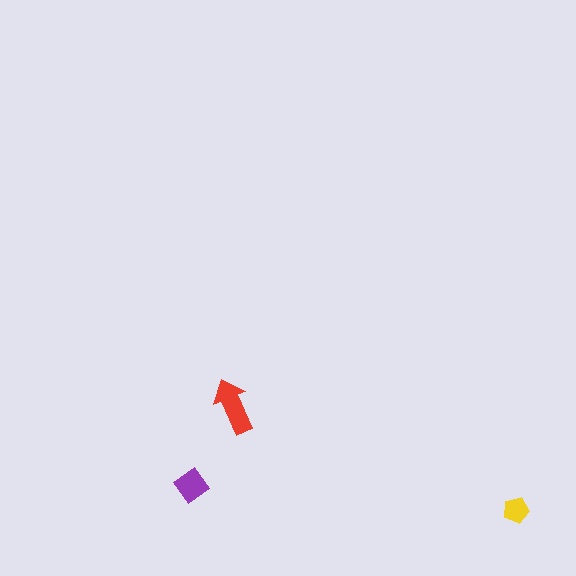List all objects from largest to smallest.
The red arrow, the purple diamond, the yellow pentagon.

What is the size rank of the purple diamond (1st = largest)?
2nd.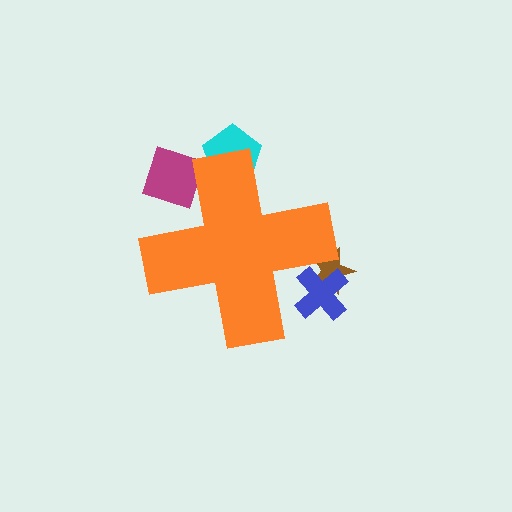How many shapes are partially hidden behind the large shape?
4 shapes are partially hidden.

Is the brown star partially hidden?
Yes, the brown star is partially hidden behind the orange cross.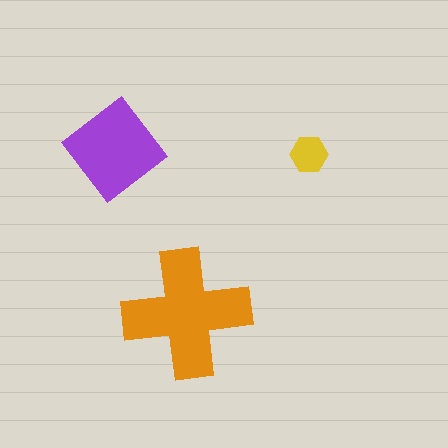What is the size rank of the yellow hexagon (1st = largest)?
3rd.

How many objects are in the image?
There are 3 objects in the image.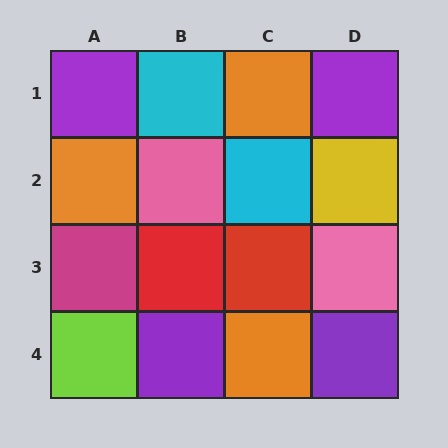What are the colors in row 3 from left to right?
Magenta, red, red, pink.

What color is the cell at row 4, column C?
Orange.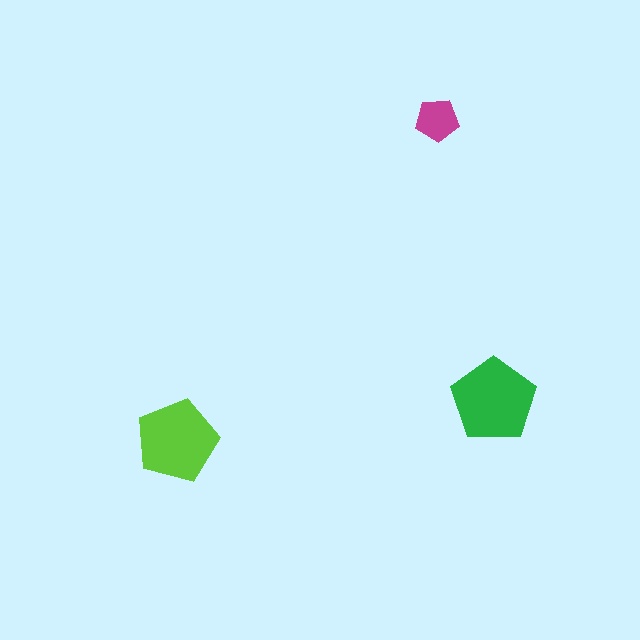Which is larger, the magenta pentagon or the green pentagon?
The green one.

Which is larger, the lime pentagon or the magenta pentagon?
The lime one.